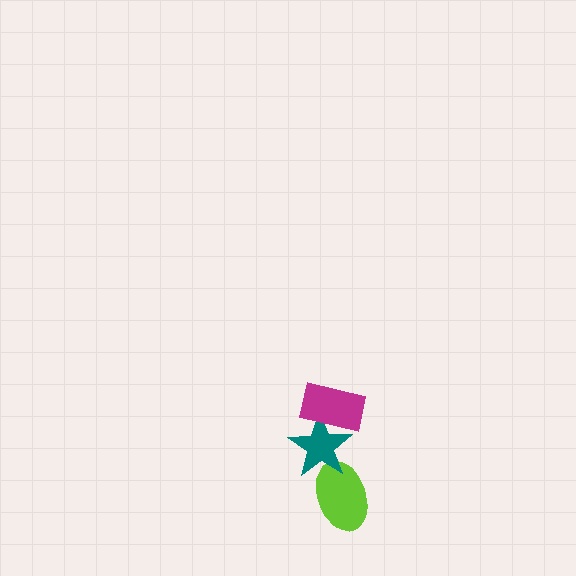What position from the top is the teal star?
The teal star is 2nd from the top.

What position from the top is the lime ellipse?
The lime ellipse is 3rd from the top.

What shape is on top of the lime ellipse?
The teal star is on top of the lime ellipse.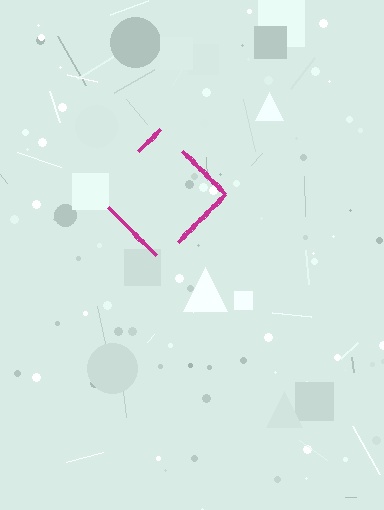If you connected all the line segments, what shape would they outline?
They would outline a diamond.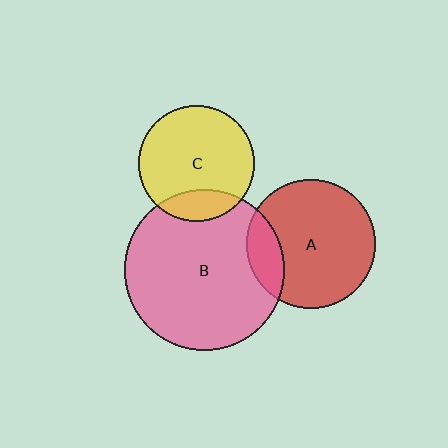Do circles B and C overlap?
Yes.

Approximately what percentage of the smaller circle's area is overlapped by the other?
Approximately 15%.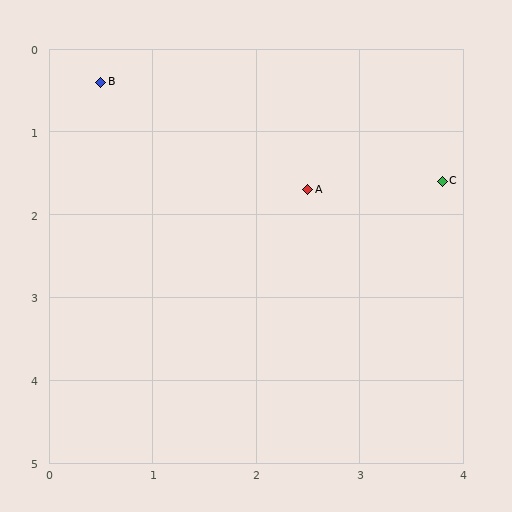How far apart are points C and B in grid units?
Points C and B are about 3.5 grid units apart.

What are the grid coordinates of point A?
Point A is at approximately (2.5, 1.7).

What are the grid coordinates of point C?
Point C is at approximately (3.8, 1.6).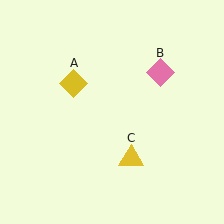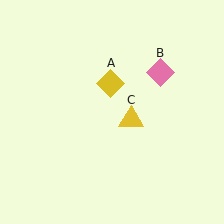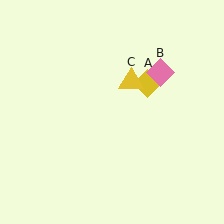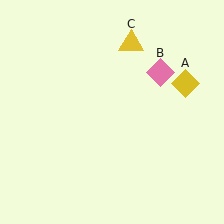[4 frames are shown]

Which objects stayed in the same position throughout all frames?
Pink diamond (object B) remained stationary.